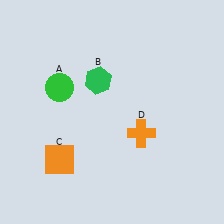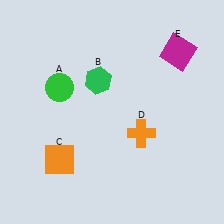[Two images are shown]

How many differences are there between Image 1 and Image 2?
There is 1 difference between the two images.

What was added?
A magenta square (E) was added in Image 2.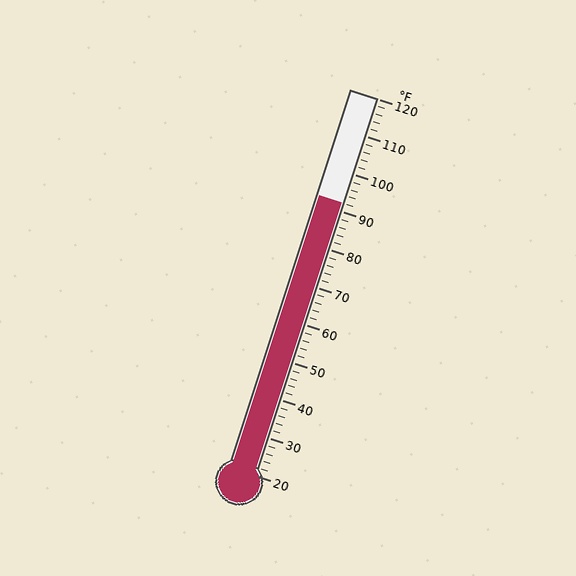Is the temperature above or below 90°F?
The temperature is above 90°F.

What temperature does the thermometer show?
The thermometer shows approximately 92°F.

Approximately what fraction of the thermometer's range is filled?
The thermometer is filled to approximately 70% of its range.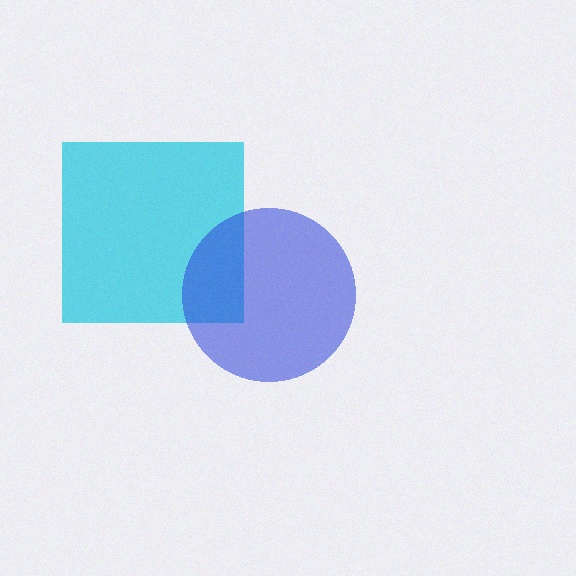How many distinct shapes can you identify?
There are 2 distinct shapes: a cyan square, a blue circle.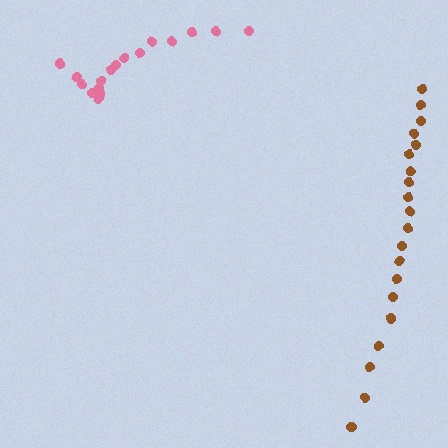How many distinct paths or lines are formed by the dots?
There are 2 distinct paths.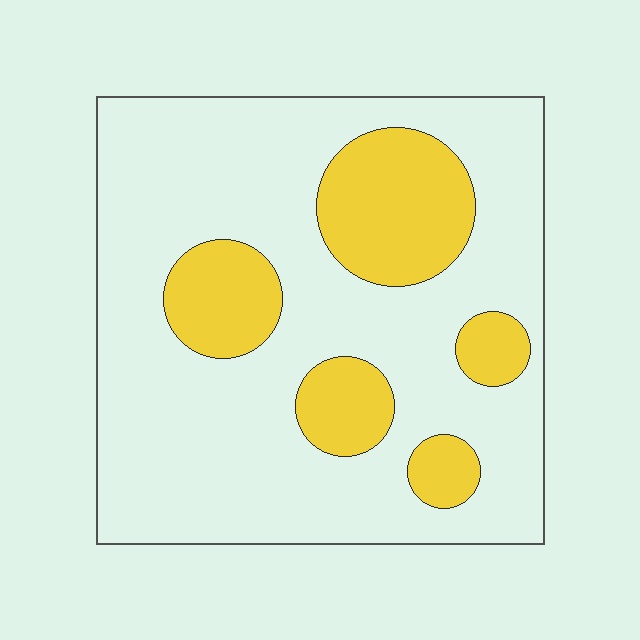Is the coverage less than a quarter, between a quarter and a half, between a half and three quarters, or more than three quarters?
Less than a quarter.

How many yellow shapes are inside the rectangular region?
5.